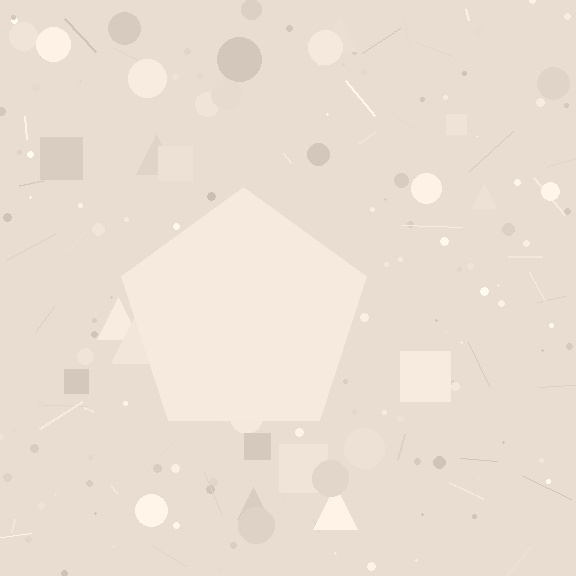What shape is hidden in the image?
A pentagon is hidden in the image.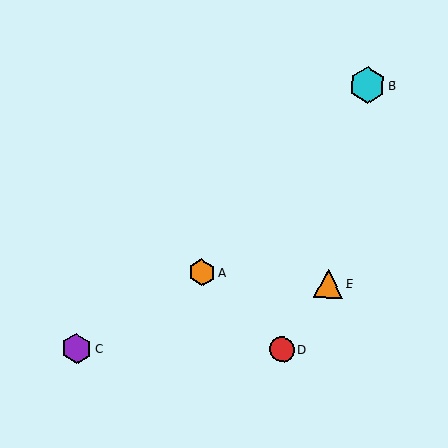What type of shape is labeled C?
Shape C is a purple hexagon.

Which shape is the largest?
The cyan hexagon (labeled B) is the largest.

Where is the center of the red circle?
The center of the red circle is at (282, 350).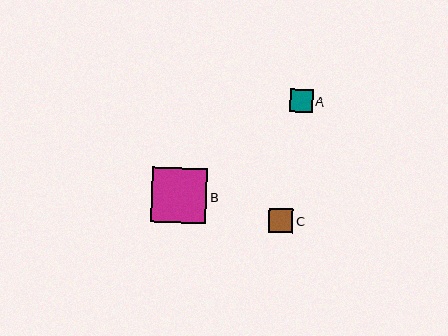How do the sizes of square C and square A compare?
Square C and square A are approximately the same size.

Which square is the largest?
Square B is the largest with a size of approximately 55 pixels.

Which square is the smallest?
Square A is the smallest with a size of approximately 23 pixels.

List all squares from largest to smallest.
From largest to smallest: B, C, A.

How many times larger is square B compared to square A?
Square B is approximately 2.4 times the size of square A.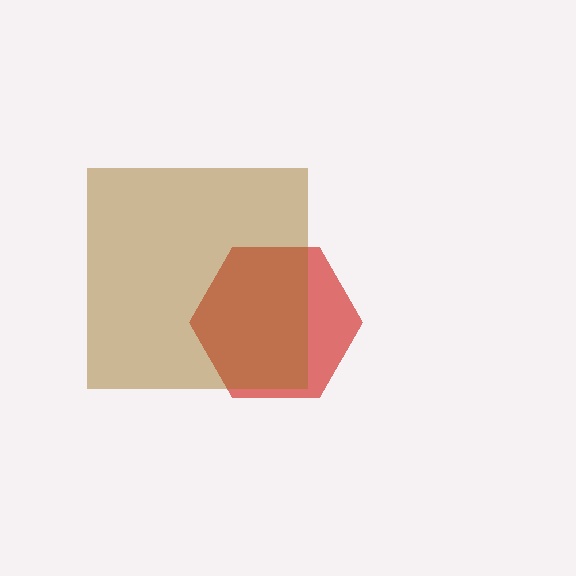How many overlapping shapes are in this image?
There are 2 overlapping shapes in the image.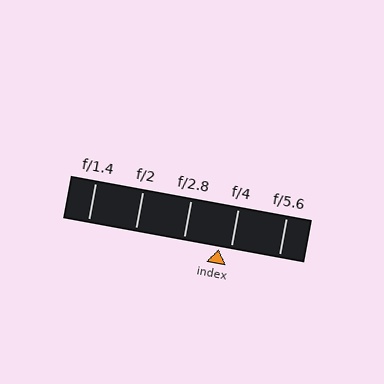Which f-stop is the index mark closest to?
The index mark is closest to f/4.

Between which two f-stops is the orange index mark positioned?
The index mark is between f/2.8 and f/4.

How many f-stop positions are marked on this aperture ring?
There are 5 f-stop positions marked.